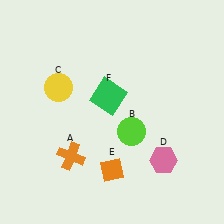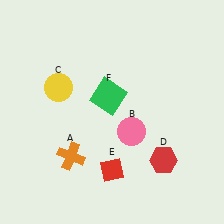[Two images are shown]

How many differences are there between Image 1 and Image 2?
There are 3 differences between the two images.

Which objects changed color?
B changed from lime to pink. D changed from pink to red. E changed from orange to red.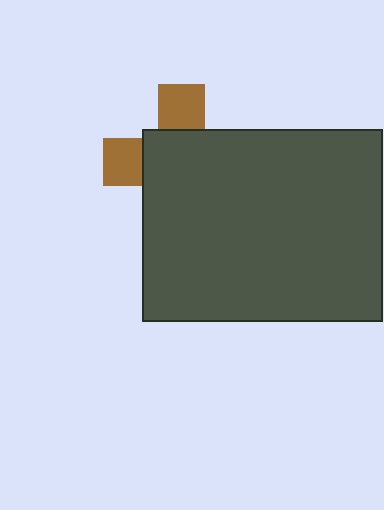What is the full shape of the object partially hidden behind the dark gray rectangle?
The partially hidden object is a brown cross.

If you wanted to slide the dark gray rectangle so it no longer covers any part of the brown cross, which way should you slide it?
Slide it toward the lower-right — that is the most direct way to separate the two shapes.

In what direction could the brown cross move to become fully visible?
The brown cross could move toward the upper-left. That would shift it out from behind the dark gray rectangle entirely.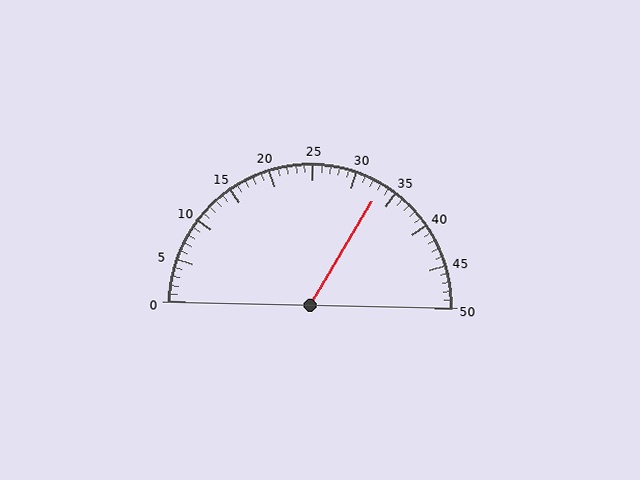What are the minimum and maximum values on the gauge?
The gauge ranges from 0 to 50.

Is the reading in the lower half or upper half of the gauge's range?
The reading is in the upper half of the range (0 to 50).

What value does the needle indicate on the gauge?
The needle indicates approximately 33.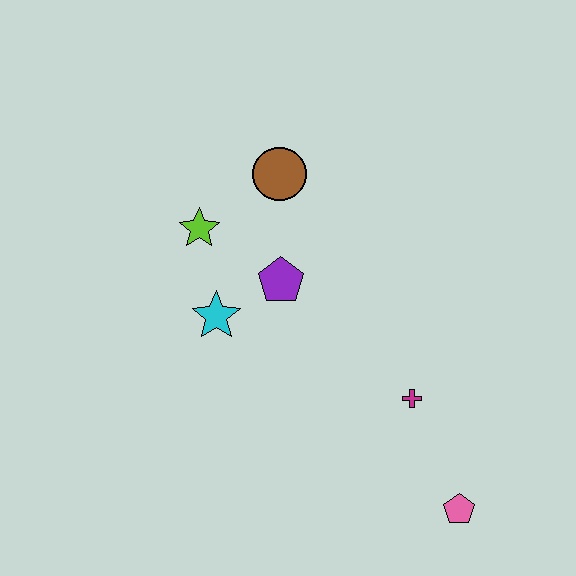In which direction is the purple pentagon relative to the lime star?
The purple pentagon is to the right of the lime star.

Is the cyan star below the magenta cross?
No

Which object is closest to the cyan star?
The purple pentagon is closest to the cyan star.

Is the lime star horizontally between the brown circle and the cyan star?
No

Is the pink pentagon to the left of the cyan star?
No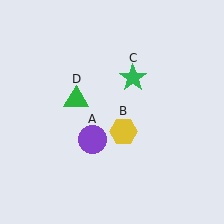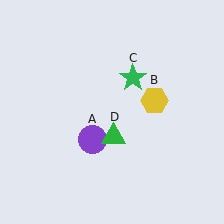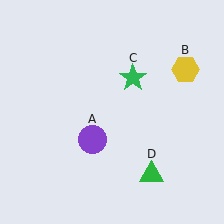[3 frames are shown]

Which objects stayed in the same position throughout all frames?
Purple circle (object A) and green star (object C) remained stationary.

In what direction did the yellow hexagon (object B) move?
The yellow hexagon (object B) moved up and to the right.